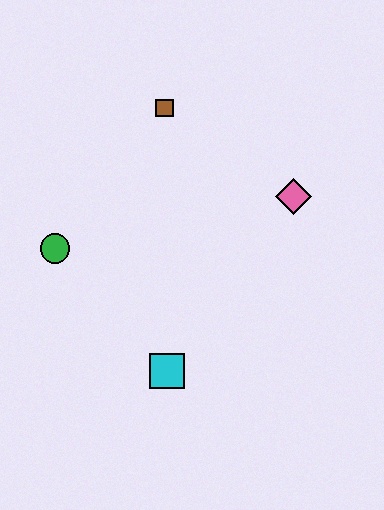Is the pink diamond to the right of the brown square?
Yes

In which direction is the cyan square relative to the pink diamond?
The cyan square is below the pink diamond.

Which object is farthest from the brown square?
The cyan square is farthest from the brown square.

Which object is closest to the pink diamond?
The brown square is closest to the pink diamond.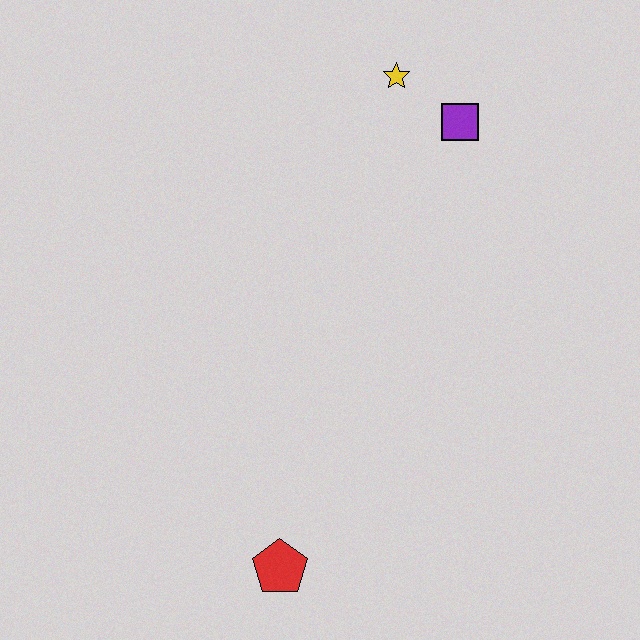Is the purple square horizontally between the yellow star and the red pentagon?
No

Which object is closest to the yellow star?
The purple square is closest to the yellow star.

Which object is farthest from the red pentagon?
The yellow star is farthest from the red pentagon.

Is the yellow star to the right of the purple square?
No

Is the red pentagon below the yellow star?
Yes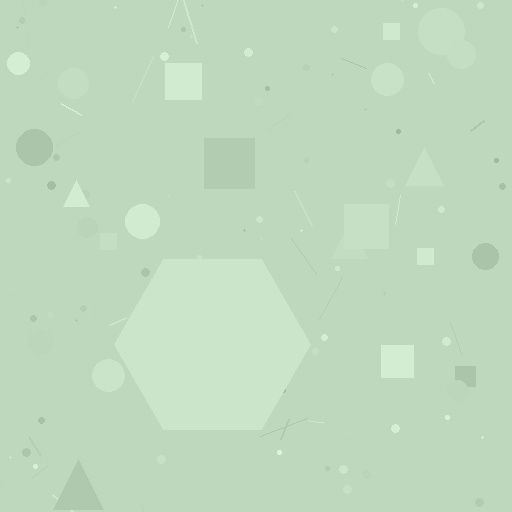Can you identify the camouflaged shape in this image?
The camouflaged shape is a hexagon.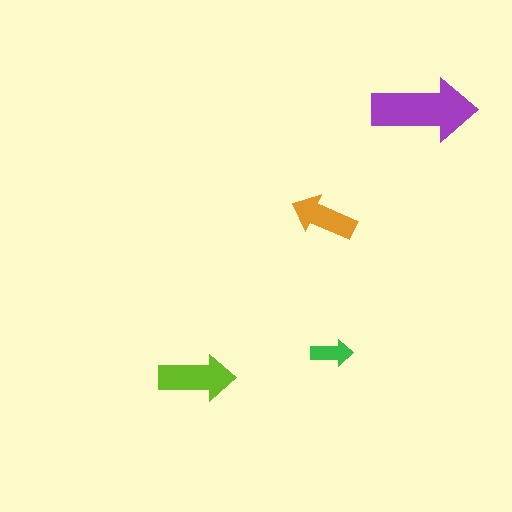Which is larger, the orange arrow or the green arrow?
The orange one.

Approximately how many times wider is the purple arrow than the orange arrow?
About 1.5 times wider.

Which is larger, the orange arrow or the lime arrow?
The lime one.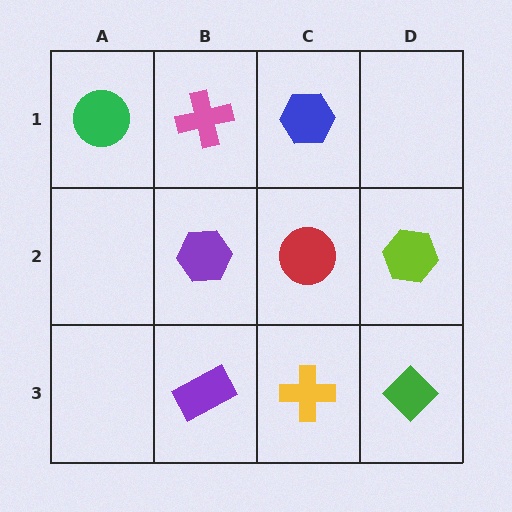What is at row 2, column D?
A lime hexagon.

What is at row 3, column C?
A yellow cross.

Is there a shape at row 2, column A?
No, that cell is empty.